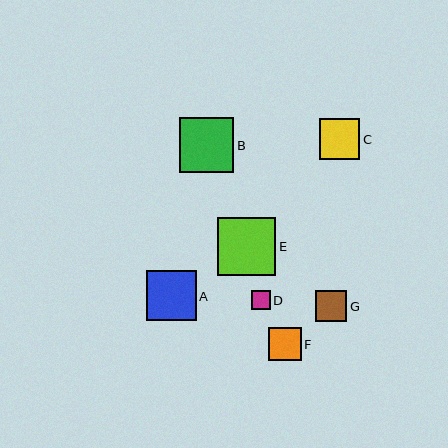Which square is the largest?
Square E is the largest with a size of approximately 58 pixels.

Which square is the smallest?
Square D is the smallest with a size of approximately 19 pixels.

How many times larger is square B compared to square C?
Square B is approximately 1.4 times the size of square C.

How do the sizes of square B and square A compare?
Square B and square A are approximately the same size.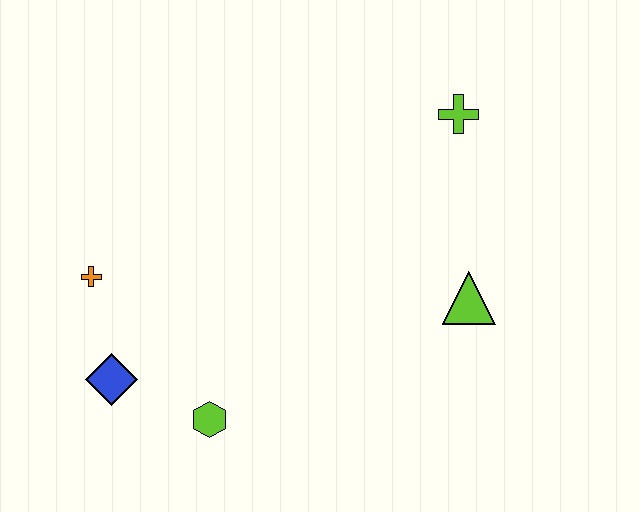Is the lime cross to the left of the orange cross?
No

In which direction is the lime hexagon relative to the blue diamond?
The lime hexagon is to the right of the blue diamond.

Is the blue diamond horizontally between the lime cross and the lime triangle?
No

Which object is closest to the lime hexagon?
The blue diamond is closest to the lime hexagon.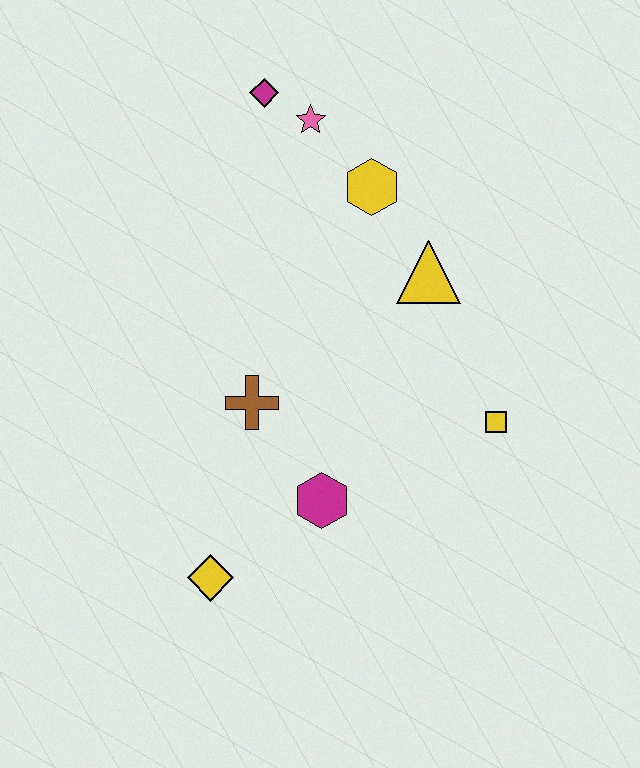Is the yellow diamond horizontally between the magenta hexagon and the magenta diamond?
No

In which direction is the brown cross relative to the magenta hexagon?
The brown cross is above the magenta hexagon.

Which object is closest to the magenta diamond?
The pink star is closest to the magenta diamond.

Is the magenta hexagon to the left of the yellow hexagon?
Yes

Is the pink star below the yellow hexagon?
No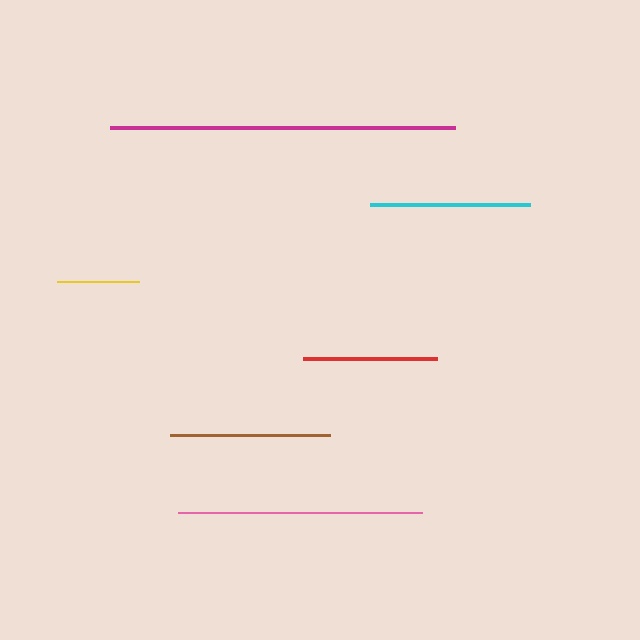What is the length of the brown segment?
The brown segment is approximately 160 pixels long.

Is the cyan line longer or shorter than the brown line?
The cyan line is longer than the brown line.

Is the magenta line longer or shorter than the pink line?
The magenta line is longer than the pink line.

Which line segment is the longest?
The magenta line is the longest at approximately 346 pixels.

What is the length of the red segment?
The red segment is approximately 134 pixels long.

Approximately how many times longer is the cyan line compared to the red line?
The cyan line is approximately 1.2 times the length of the red line.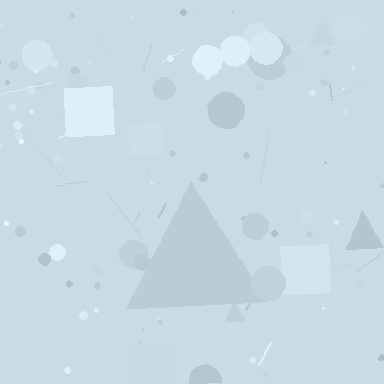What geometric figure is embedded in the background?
A triangle is embedded in the background.